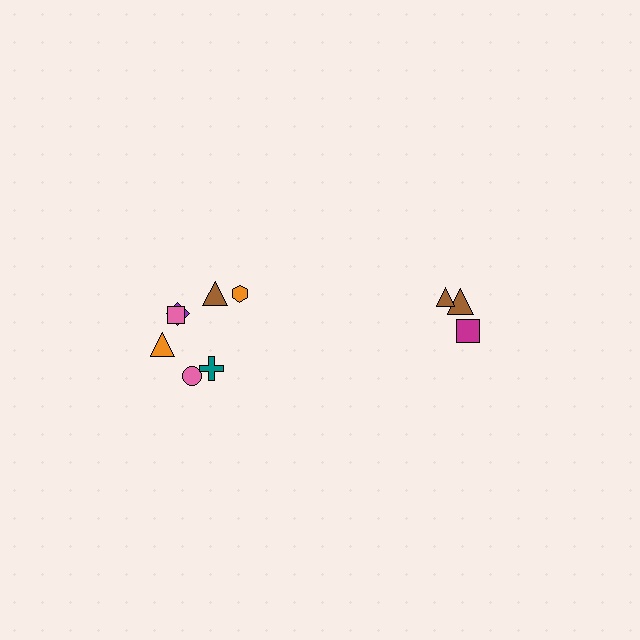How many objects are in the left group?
There are 7 objects.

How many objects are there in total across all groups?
There are 10 objects.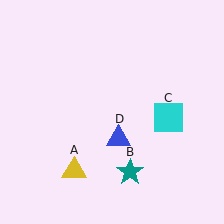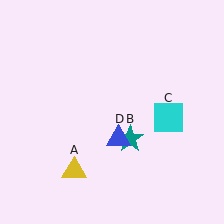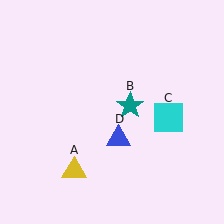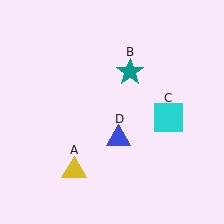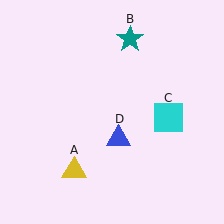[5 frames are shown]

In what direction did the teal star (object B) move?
The teal star (object B) moved up.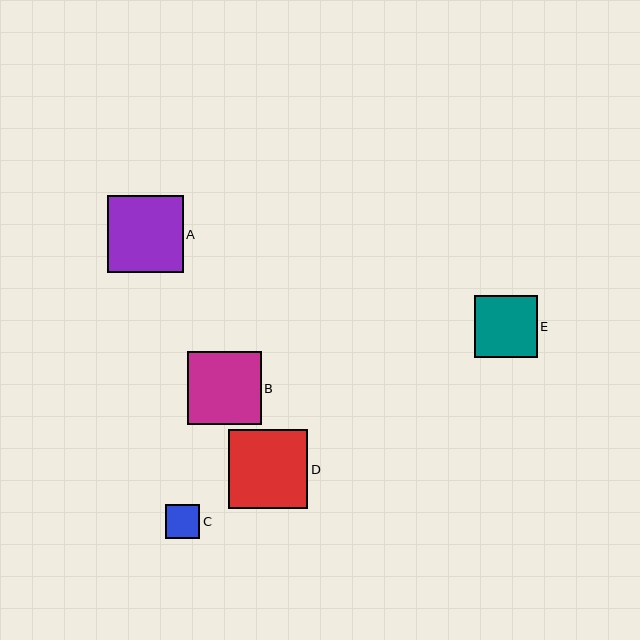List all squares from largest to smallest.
From largest to smallest: D, A, B, E, C.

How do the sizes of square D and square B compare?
Square D and square B are approximately the same size.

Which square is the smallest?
Square C is the smallest with a size of approximately 34 pixels.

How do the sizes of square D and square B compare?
Square D and square B are approximately the same size.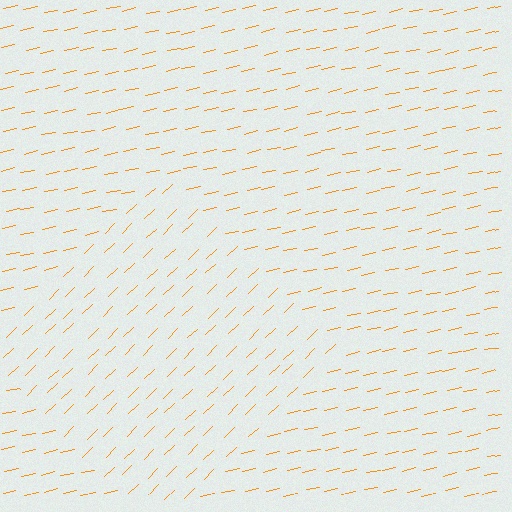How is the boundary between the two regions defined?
The boundary is defined purely by a change in line orientation (approximately 32 degrees difference). All lines are the same color and thickness.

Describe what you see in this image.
The image is filled with small orange line segments. A diamond region in the image has lines oriented differently from the surrounding lines, creating a visible texture boundary.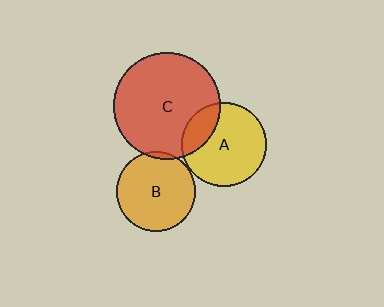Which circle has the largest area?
Circle C (red).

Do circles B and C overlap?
Yes.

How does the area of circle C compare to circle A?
Approximately 1.6 times.